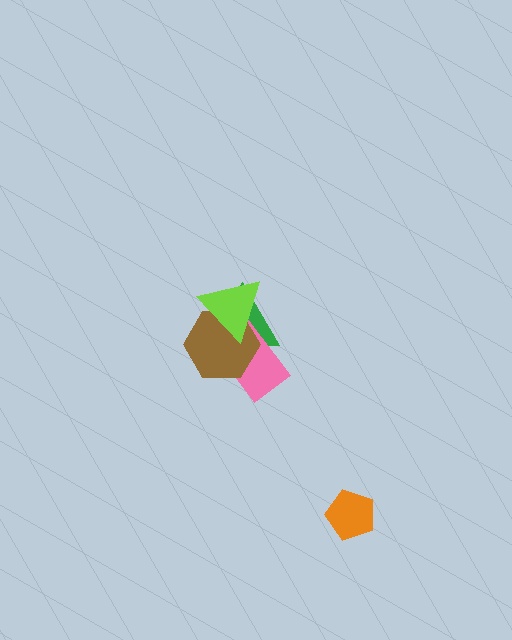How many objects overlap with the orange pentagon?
0 objects overlap with the orange pentagon.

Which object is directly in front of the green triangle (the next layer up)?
The pink rectangle is directly in front of the green triangle.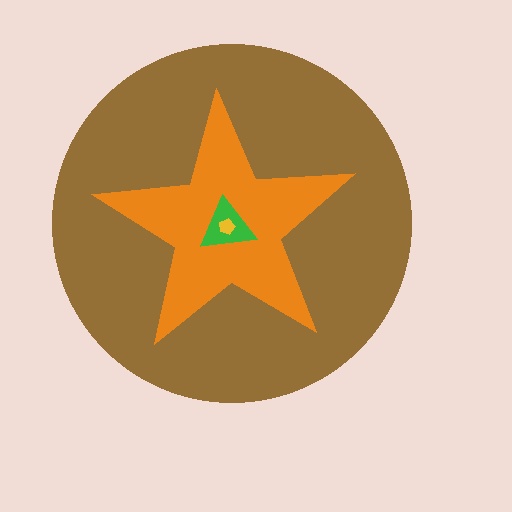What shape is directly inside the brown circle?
The orange star.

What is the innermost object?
The yellow pentagon.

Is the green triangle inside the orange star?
Yes.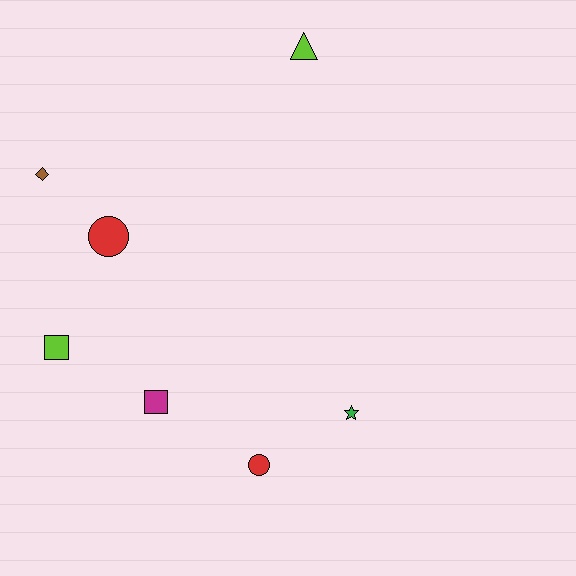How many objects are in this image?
There are 7 objects.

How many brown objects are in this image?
There is 1 brown object.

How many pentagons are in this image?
There are no pentagons.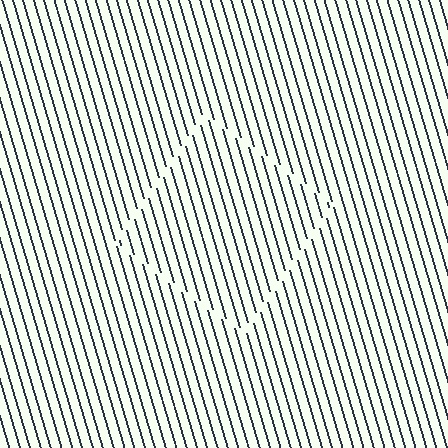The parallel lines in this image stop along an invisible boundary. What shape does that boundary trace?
An illusory square. The interior of the shape contains the same grating, shifted by half a period — the contour is defined by the phase discontinuity where line-ends from the inner and outer gratings abut.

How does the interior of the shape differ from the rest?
The interior of the shape contains the same grating, shifted by half a period — the contour is defined by the phase discontinuity where line-ends from the inner and outer gratings abut.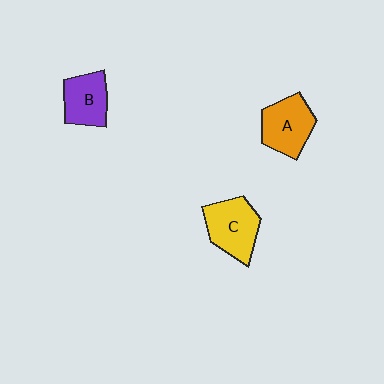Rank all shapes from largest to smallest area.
From largest to smallest: C (yellow), A (orange), B (purple).